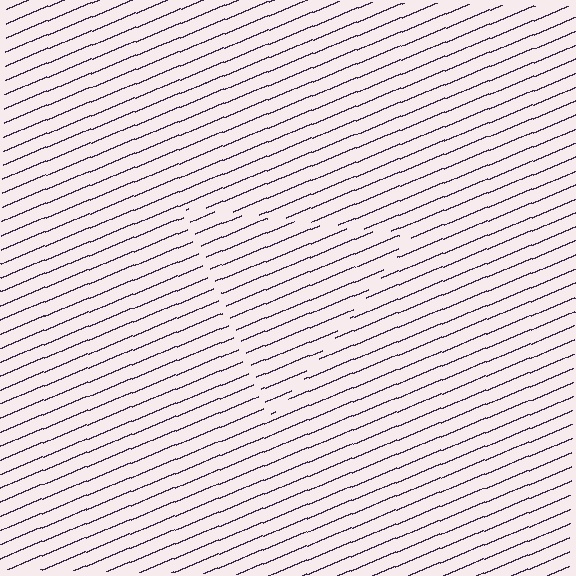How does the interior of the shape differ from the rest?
The interior of the shape contains the same grating, shifted by half a period — the contour is defined by the phase discontinuity where line-ends from the inner and outer gratings abut.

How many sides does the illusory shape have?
3 sides — the line-ends trace a triangle.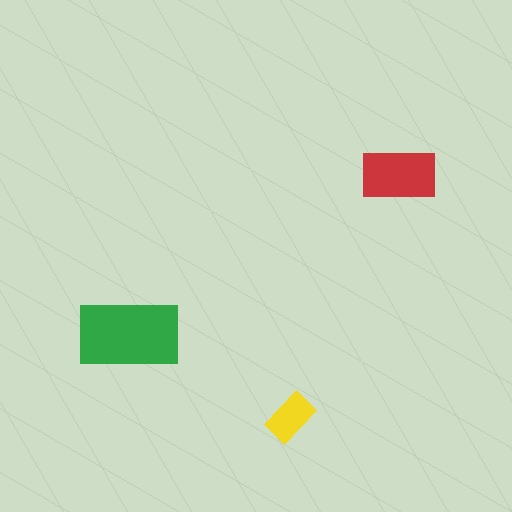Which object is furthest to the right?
The red rectangle is rightmost.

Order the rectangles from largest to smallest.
the green one, the red one, the yellow one.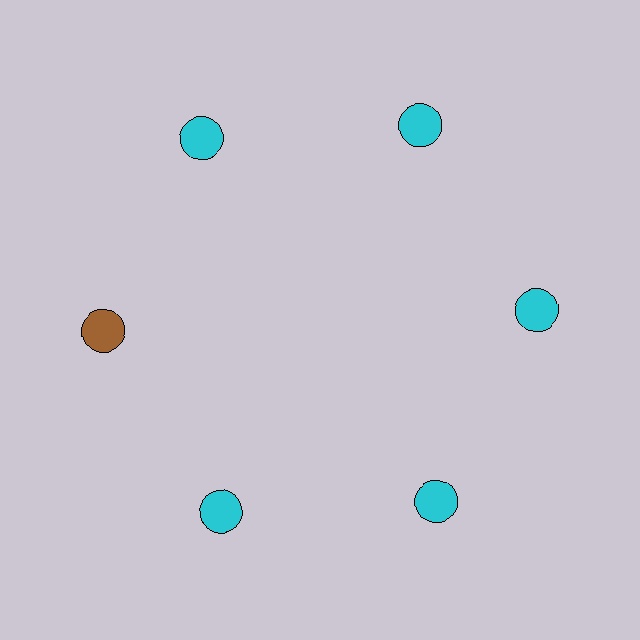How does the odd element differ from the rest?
It has a different color: brown instead of cyan.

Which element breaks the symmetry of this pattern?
The brown circle at roughly the 9 o'clock position breaks the symmetry. All other shapes are cyan circles.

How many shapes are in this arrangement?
There are 6 shapes arranged in a ring pattern.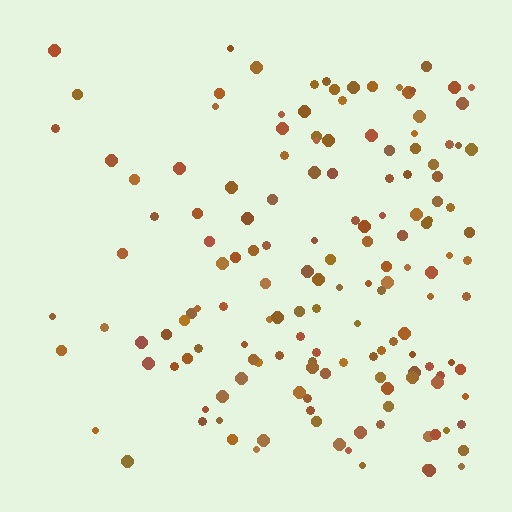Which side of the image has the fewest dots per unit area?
The left.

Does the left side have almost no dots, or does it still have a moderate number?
Still a moderate number, just noticeably fewer than the right.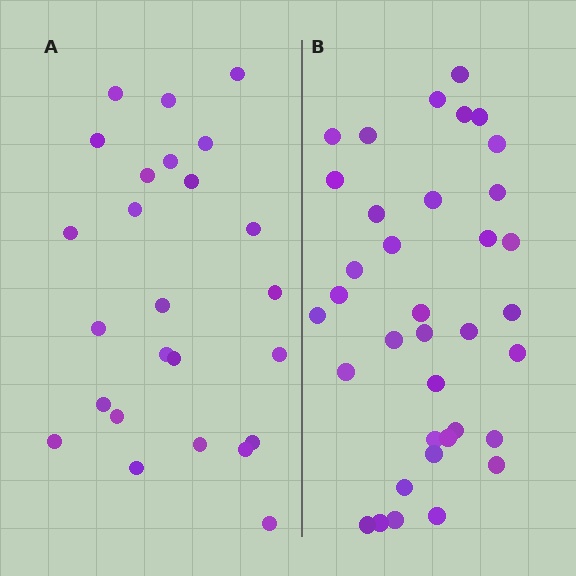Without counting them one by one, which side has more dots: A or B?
Region B (the right region) has more dots.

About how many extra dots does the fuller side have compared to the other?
Region B has roughly 12 or so more dots than region A.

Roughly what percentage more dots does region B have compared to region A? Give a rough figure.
About 45% more.